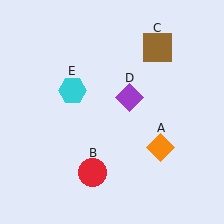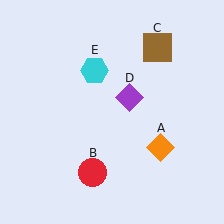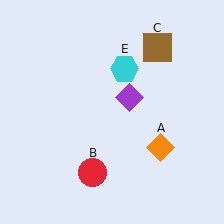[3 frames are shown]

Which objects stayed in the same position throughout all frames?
Orange diamond (object A) and red circle (object B) and brown square (object C) and purple diamond (object D) remained stationary.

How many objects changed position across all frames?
1 object changed position: cyan hexagon (object E).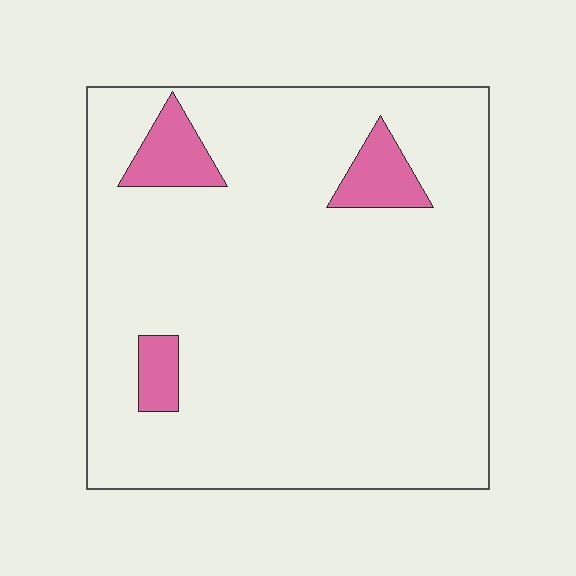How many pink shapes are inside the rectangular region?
3.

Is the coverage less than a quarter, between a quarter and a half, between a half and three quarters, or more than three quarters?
Less than a quarter.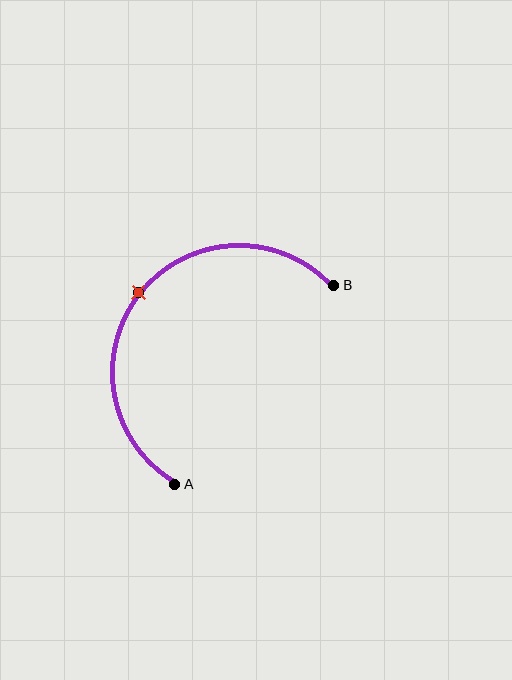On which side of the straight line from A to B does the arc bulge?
The arc bulges above and to the left of the straight line connecting A and B.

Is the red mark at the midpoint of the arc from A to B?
Yes. The red mark lies on the arc at equal arc-length from both A and B — it is the arc midpoint.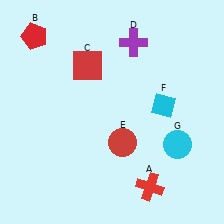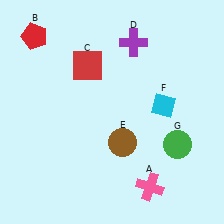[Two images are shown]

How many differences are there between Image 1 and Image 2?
There are 3 differences between the two images.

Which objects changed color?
A changed from red to pink. E changed from red to brown. G changed from cyan to green.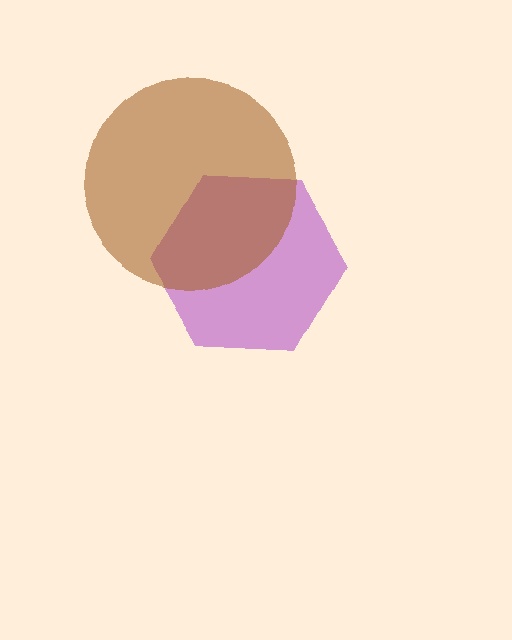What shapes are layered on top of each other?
The layered shapes are: a purple hexagon, a brown circle.